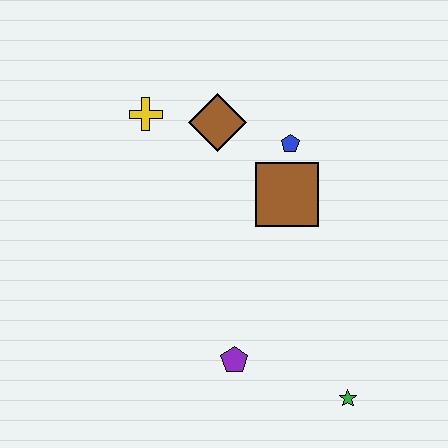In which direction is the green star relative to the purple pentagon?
The green star is to the right of the purple pentagon.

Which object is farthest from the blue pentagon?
The green star is farthest from the blue pentagon.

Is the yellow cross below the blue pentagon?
No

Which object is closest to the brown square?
The blue pentagon is closest to the brown square.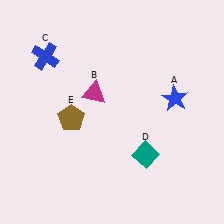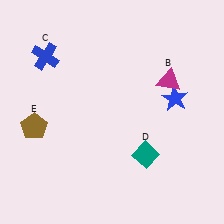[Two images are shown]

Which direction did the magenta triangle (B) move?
The magenta triangle (B) moved right.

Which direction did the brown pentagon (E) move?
The brown pentagon (E) moved left.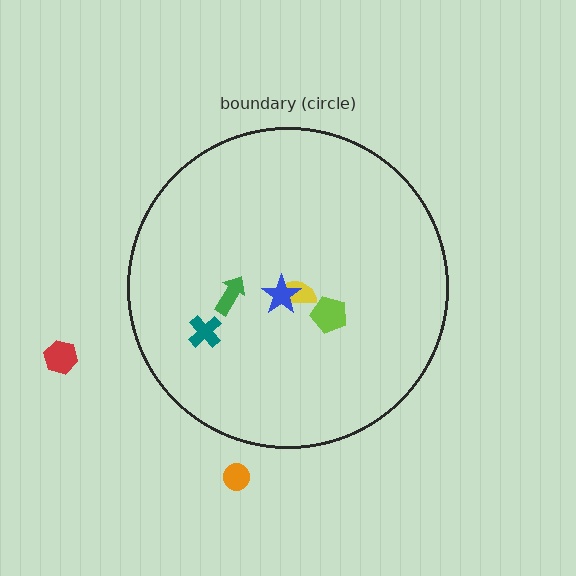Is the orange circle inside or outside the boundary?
Outside.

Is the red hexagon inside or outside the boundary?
Outside.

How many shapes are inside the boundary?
5 inside, 2 outside.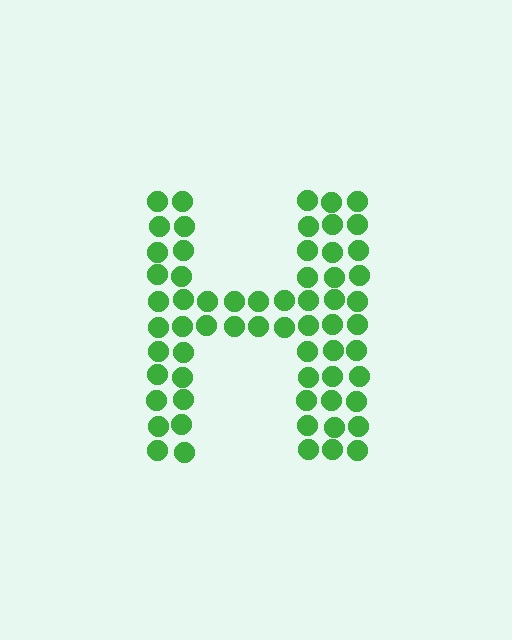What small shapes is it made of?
It is made of small circles.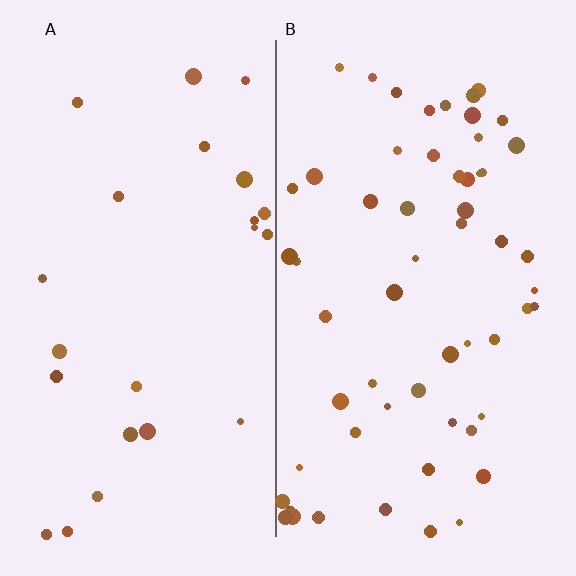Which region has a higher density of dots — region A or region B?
B (the right).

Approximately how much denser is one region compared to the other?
Approximately 2.5× — region B over region A.